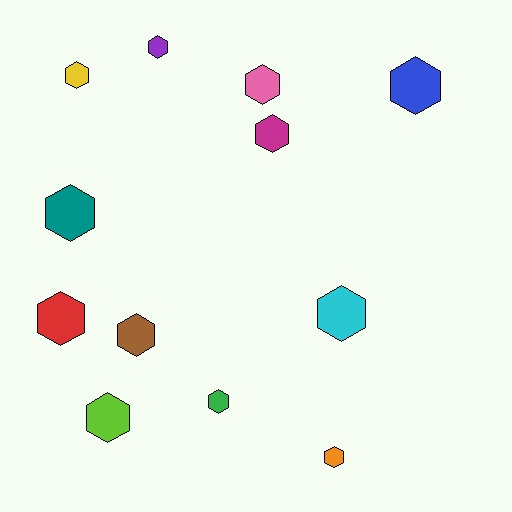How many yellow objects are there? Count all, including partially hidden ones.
There is 1 yellow object.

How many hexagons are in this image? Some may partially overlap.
There are 12 hexagons.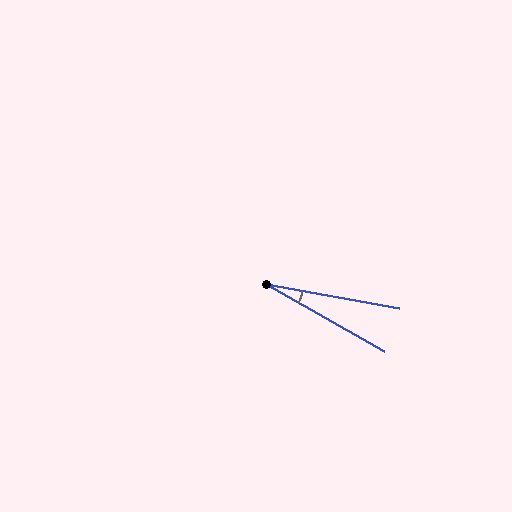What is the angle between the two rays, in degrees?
Approximately 20 degrees.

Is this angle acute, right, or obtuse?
It is acute.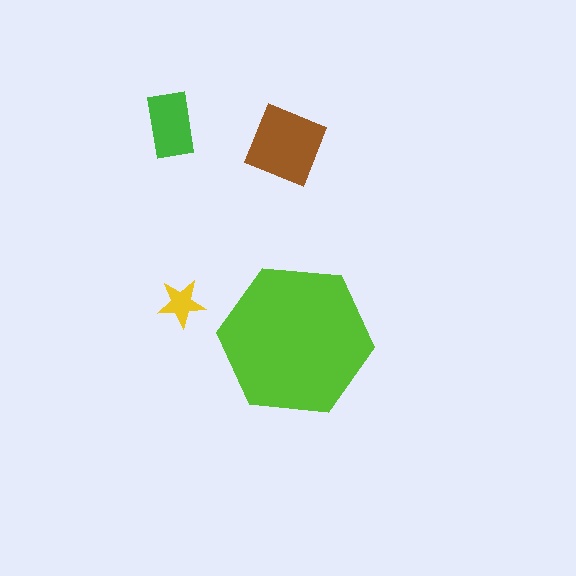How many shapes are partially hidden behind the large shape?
0 shapes are partially hidden.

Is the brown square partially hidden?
No, the brown square is fully visible.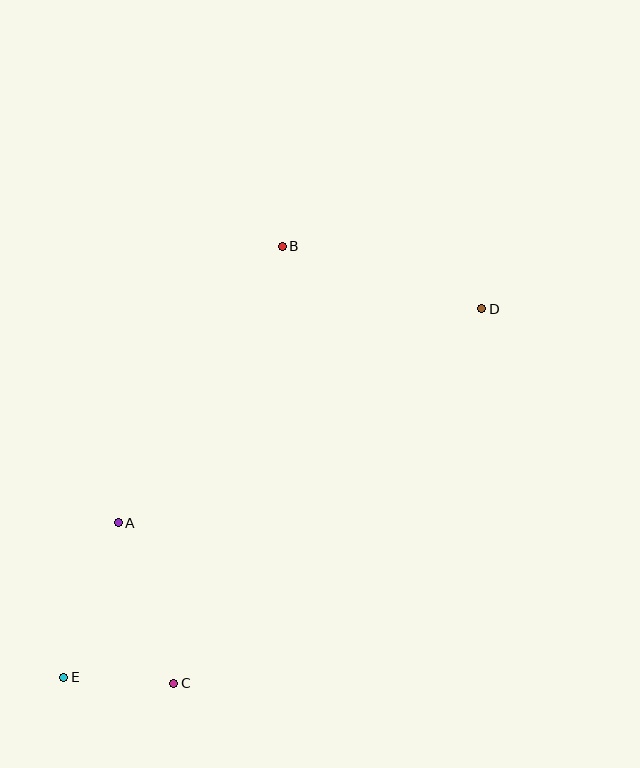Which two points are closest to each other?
Points C and E are closest to each other.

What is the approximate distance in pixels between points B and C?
The distance between B and C is approximately 450 pixels.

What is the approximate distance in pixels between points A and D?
The distance between A and D is approximately 422 pixels.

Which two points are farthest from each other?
Points D and E are farthest from each other.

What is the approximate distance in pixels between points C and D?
The distance between C and D is approximately 485 pixels.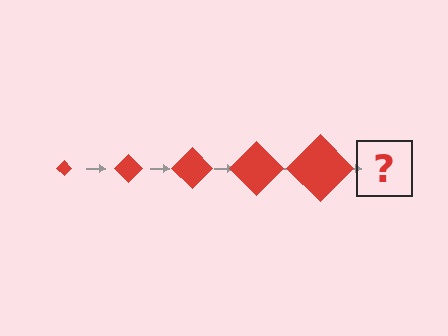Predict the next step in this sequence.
The next step is a red diamond, larger than the previous one.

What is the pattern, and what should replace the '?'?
The pattern is that the diamond gets progressively larger each step. The '?' should be a red diamond, larger than the previous one.